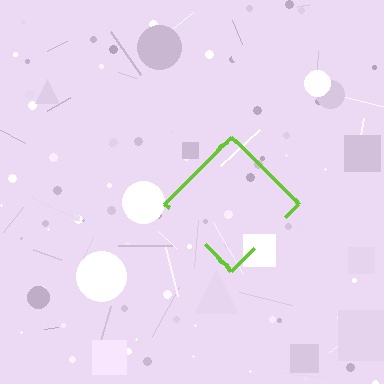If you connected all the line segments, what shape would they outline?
They would outline a diamond.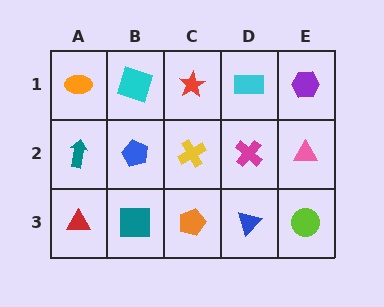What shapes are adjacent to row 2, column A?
An orange ellipse (row 1, column A), a red triangle (row 3, column A), a blue pentagon (row 2, column B).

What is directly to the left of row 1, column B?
An orange ellipse.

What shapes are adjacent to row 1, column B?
A blue pentagon (row 2, column B), an orange ellipse (row 1, column A), a red star (row 1, column C).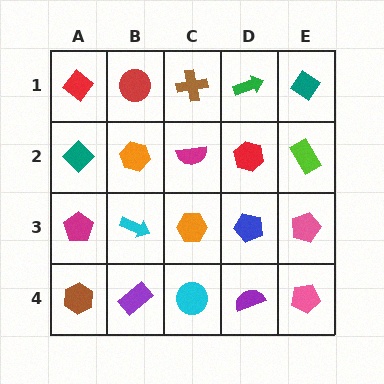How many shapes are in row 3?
5 shapes.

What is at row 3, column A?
A magenta pentagon.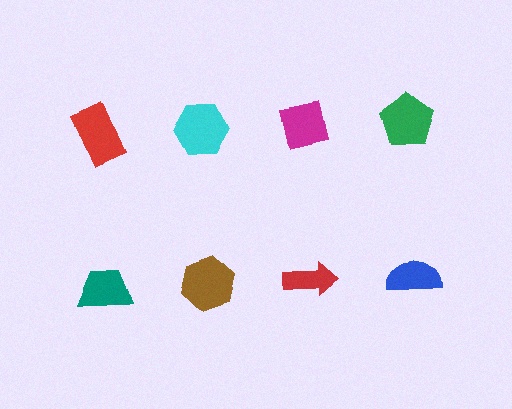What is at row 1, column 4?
A green pentagon.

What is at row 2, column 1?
A teal trapezoid.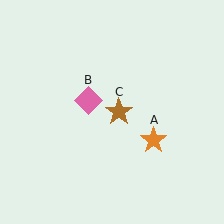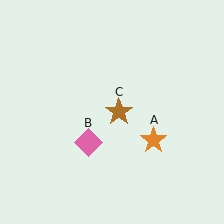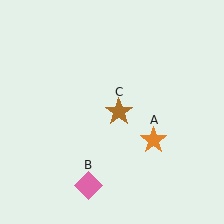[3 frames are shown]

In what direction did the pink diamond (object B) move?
The pink diamond (object B) moved down.